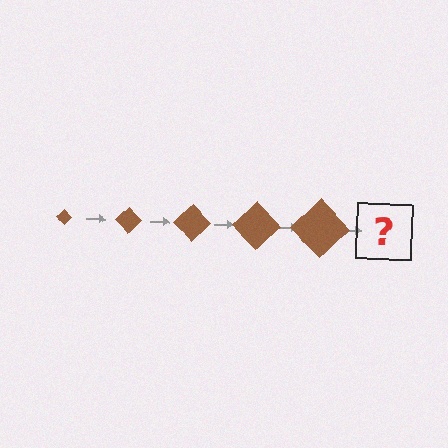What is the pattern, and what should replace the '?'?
The pattern is that the diamond gets progressively larger each step. The '?' should be a brown diamond, larger than the previous one.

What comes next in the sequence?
The next element should be a brown diamond, larger than the previous one.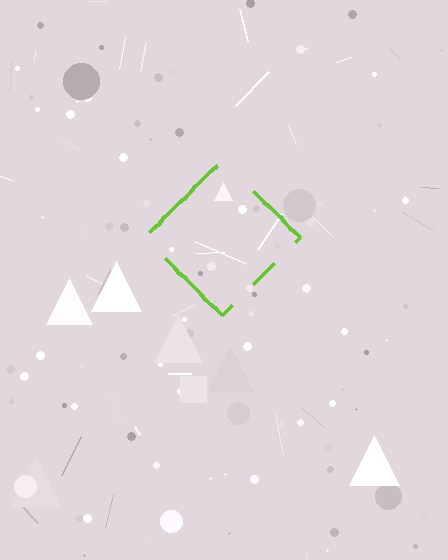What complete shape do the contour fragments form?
The contour fragments form a diamond.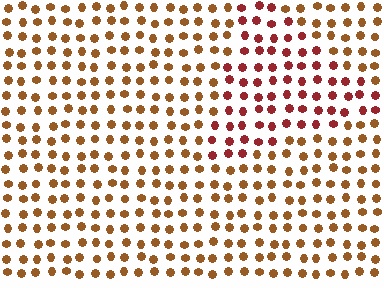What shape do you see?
I see a triangle.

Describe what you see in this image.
The image is filled with small brown elements in a uniform arrangement. A triangle-shaped region is visible where the elements are tinted to a slightly different hue, forming a subtle color boundary.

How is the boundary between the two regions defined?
The boundary is defined purely by a slight shift in hue (about 32 degrees). Spacing, size, and orientation are identical on both sides.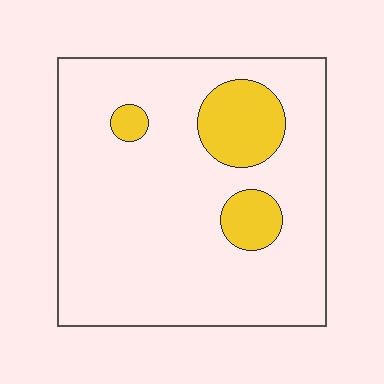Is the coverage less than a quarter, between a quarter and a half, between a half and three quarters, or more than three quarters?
Less than a quarter.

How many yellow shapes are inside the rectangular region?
3.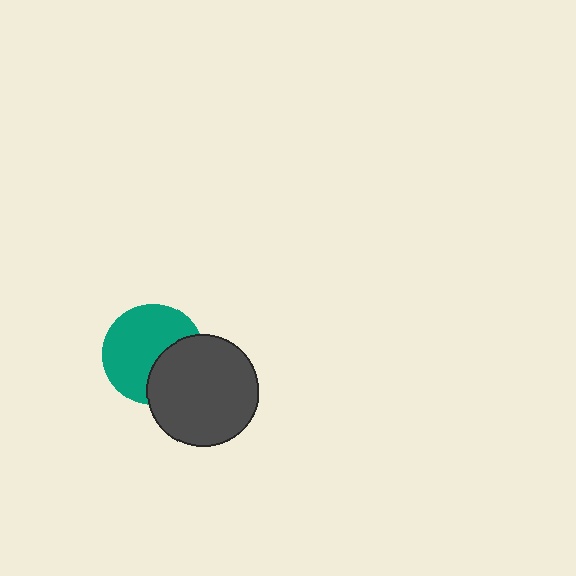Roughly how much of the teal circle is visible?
Most of it is visible (roughly 66%).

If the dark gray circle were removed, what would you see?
You would see the complete teal circle.